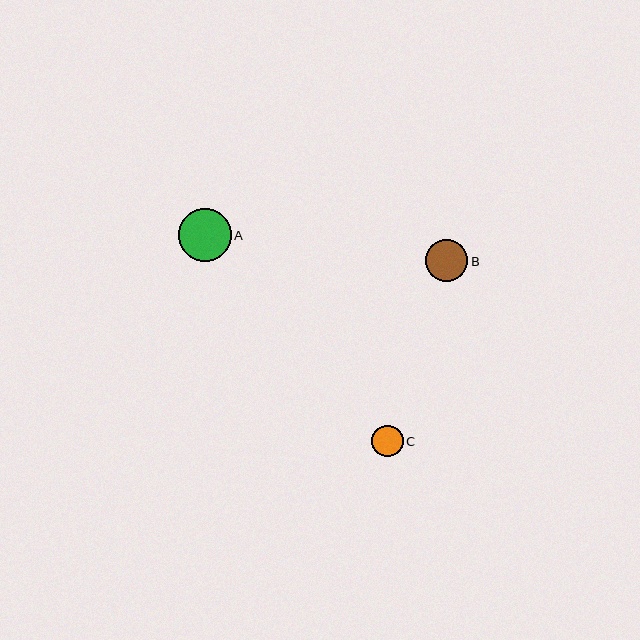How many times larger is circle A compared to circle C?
Circle A is approximately 1.7 times the size of circle C.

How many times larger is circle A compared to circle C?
Circle A is approximately 1.7 times the size of circle C.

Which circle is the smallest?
Circle C is the smallest with a size of approximately 32 pixels.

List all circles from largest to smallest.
From largest to smallest: A, B, C.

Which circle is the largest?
Circle A is the largest with a size of approximately 53 pixels.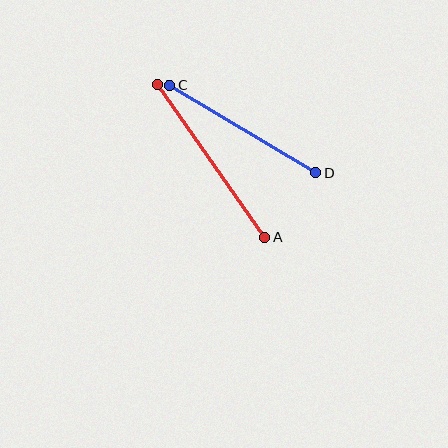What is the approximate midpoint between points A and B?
The midpoint is at approximately (211, 161) pixels.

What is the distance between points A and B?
The distance is approximately 186 pixels.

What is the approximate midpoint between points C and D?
The midpoint is at approximately (243, 129) pixels.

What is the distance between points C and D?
The distance is approximately 171 pixels.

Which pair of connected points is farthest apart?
Points A and B are farthest apart.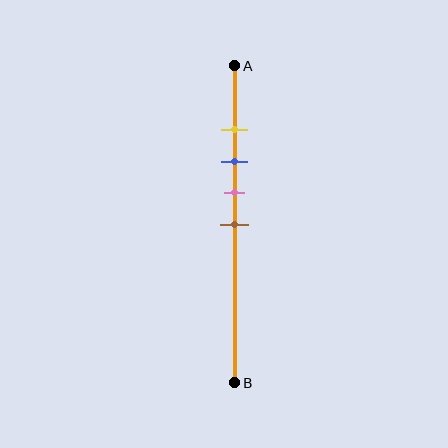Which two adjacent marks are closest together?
The yellow and blue marks are the closest adjacent pair.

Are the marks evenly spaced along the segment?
Yes, the marks are approximately evenly spaced.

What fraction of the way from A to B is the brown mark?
The brown mark is approximately 50% (0.5) of the way from A to B.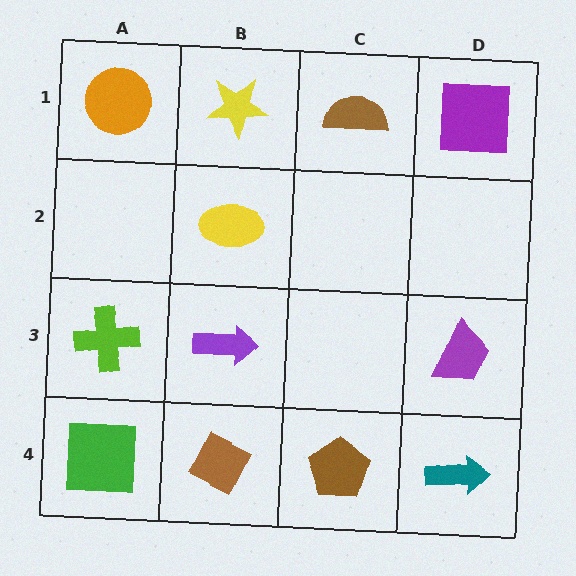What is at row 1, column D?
A purple square.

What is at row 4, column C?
A brown pentagon.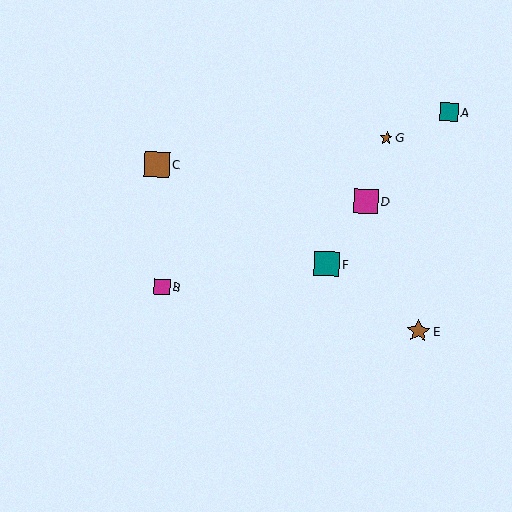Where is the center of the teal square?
The center of the teal square is at (449, 112).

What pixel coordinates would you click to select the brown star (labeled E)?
Click at (418, 331) to select the brown star E.